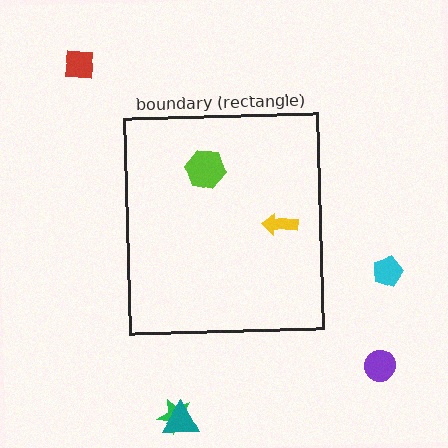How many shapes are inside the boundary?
2 inside, 5 outside.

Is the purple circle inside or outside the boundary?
Outside.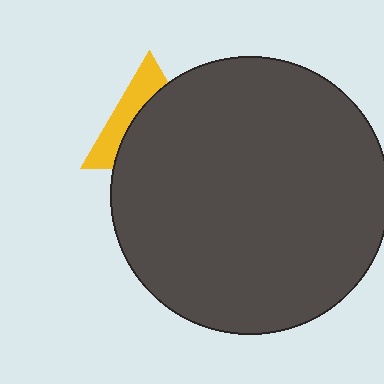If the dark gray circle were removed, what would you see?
You would see the complete yellow triangle.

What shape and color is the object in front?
The object in front is a dark gray circle.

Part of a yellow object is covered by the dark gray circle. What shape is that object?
It is a triangle.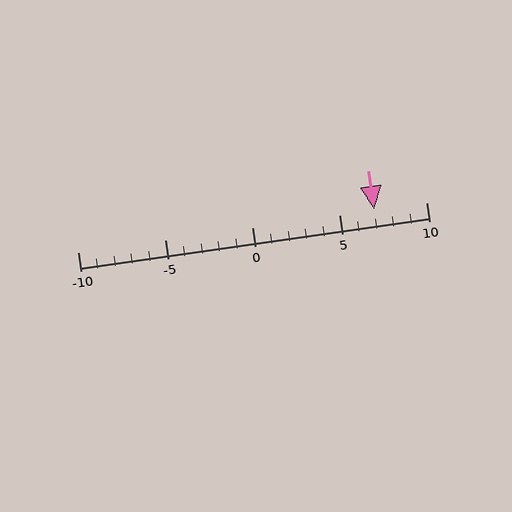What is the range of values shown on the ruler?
The ruler shows values from -10 to 10.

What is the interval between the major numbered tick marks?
The major tick marks are spaced 5 units apart.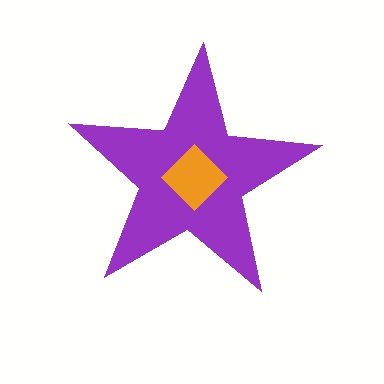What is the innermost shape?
The orange diamond.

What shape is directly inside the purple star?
The orange diamond.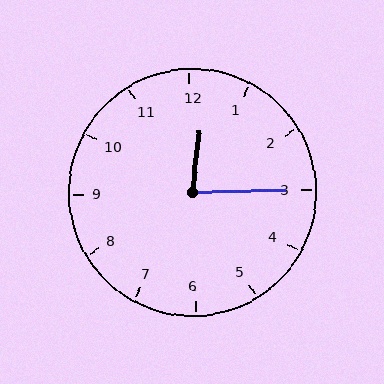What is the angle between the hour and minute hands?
Approximately 82 degrees.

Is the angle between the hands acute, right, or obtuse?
It is acute.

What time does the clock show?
12:15.